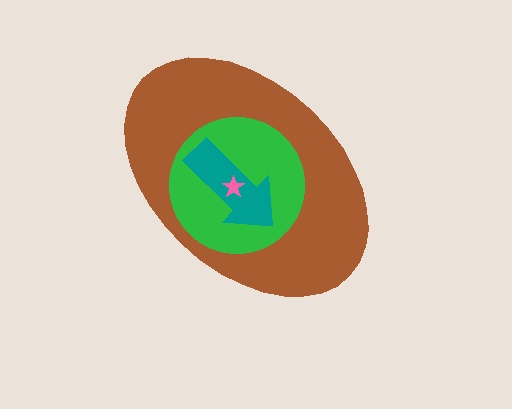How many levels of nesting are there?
4.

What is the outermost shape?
The brown ellipse.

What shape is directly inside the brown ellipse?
The green circle.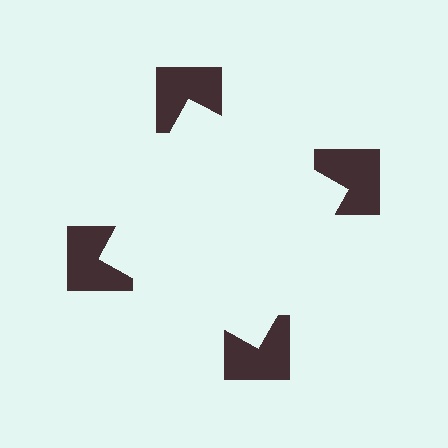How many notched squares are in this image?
There are 4 — one at each vertex of the illusory square.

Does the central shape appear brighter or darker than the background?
It typically appears slightly brighter than the background, even though no actual brightness change is drawn.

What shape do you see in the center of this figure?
An illusory square — its edges are inferred from the aligned wedge cuts in the notched squares, not physically drawn.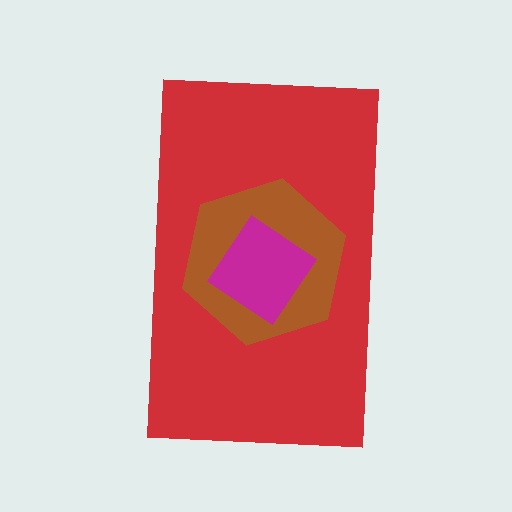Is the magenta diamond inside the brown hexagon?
Yes.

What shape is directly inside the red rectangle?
The brown hexagon.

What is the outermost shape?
The red rectangle.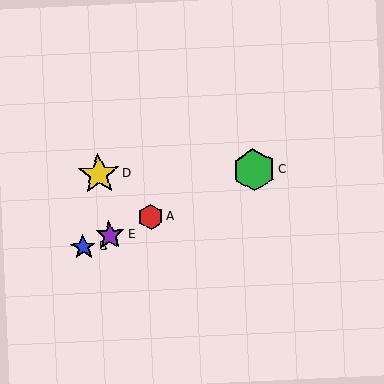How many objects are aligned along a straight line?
4 objects (A, B, C, E) are aligned along a straight line.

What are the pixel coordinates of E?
Object E is at (110, 235).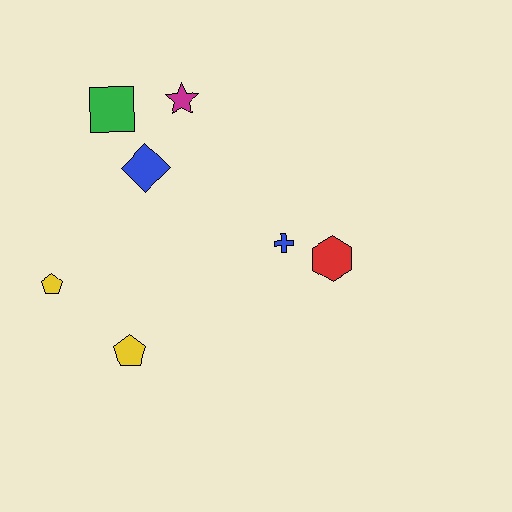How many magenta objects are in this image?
There is 1 magenta object.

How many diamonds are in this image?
There is 1 diamond.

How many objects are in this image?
There are 7 objects.